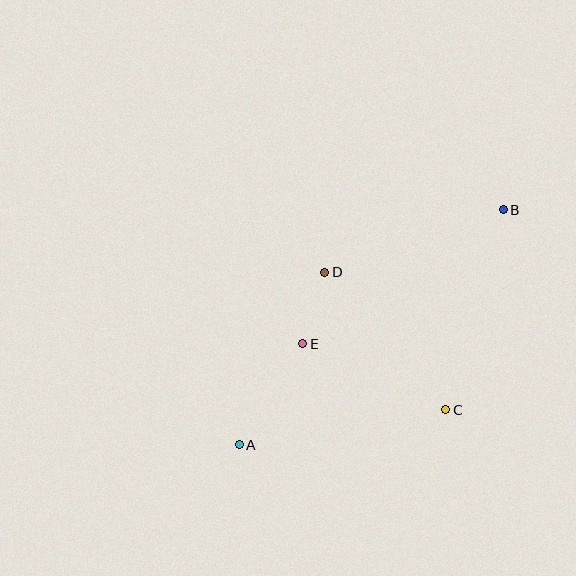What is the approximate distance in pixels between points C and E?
The distance between C and E is approximately 157 pixels.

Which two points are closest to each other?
Points D and E are closest to each other.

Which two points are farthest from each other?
Points A and B are farthest from each other.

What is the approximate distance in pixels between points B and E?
The distance between B and E is approximately 241 pixels.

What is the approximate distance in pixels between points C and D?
The distance between C and D is approximately 183 pixels.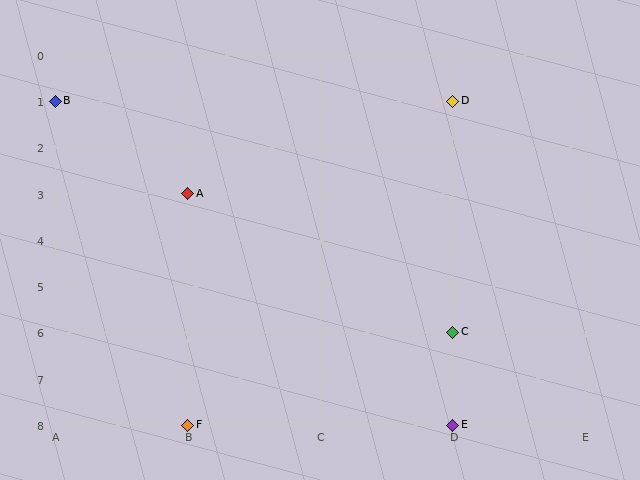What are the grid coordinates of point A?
Point A is at grid coordinates (B, 3).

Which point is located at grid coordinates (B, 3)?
Point A is at (B, 3).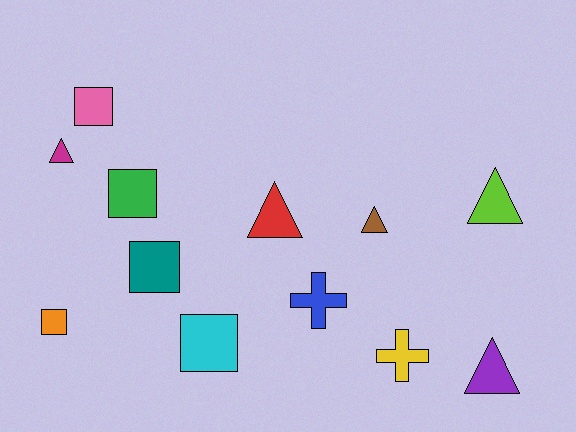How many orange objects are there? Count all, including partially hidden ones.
There is 1 orange object.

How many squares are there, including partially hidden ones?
There are 5 squares.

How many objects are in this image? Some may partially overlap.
There are 12 objects.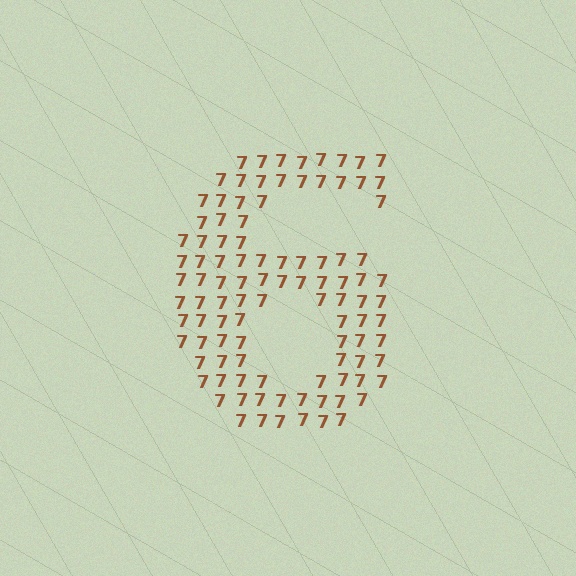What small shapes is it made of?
It is made of small digit 7's.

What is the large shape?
The large shape is the digit 6.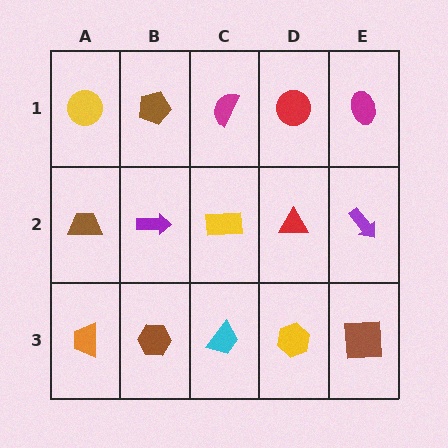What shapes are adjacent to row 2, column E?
A magenta ellipse (row 1, column E), a brown square (row 3, column E), a red triangle (row 2, column D).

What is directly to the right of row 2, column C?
A red triangle.